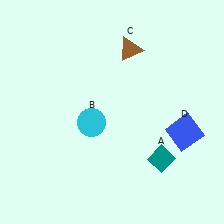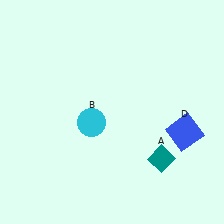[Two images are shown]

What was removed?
The brown triangle (C) was removed in Image 2.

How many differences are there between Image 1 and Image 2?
There is 1 difference between the two images.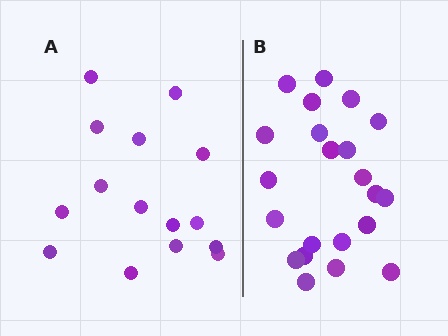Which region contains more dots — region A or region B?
Region B (the right region) has more dots.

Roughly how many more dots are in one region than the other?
Region B has roughly 8 or so more dots than region A.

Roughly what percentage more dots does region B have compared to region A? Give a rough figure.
About 45% more.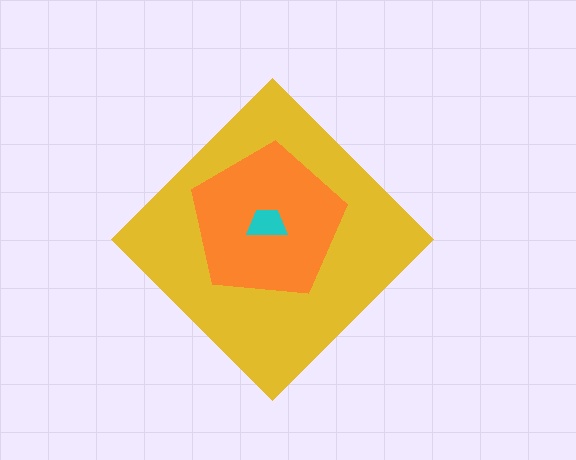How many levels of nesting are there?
3.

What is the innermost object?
The cyan trapezoid.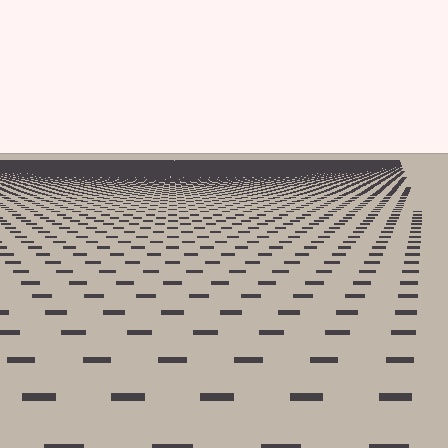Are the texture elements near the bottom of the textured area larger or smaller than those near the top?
Larger. Near the bottom, elements are closer to the viewer and appear at a bigger on-screen size.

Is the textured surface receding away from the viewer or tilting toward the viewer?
The surface is receding away from the viewer. Texture elements get smaller and denser toward the top.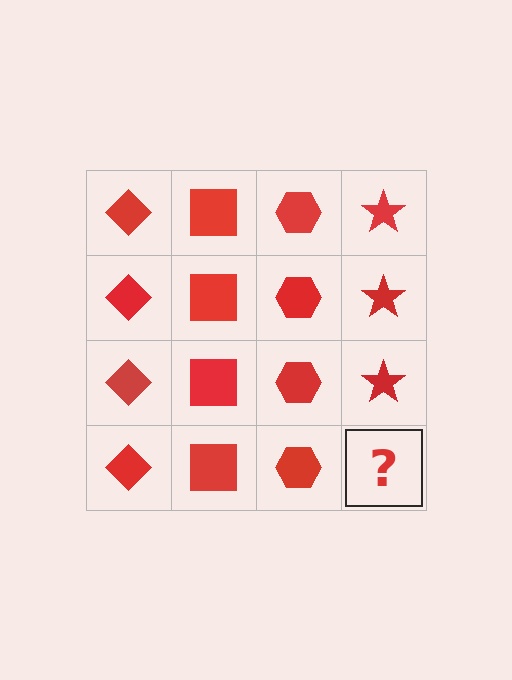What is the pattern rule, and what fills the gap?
The rule is that each column has a consistent shape. The gap should be filled with a red star.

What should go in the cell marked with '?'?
The missing cell should contain a red star.